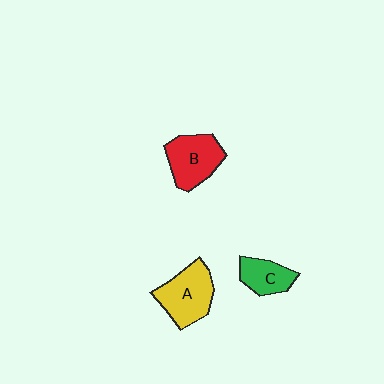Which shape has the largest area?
Shape A (yellow).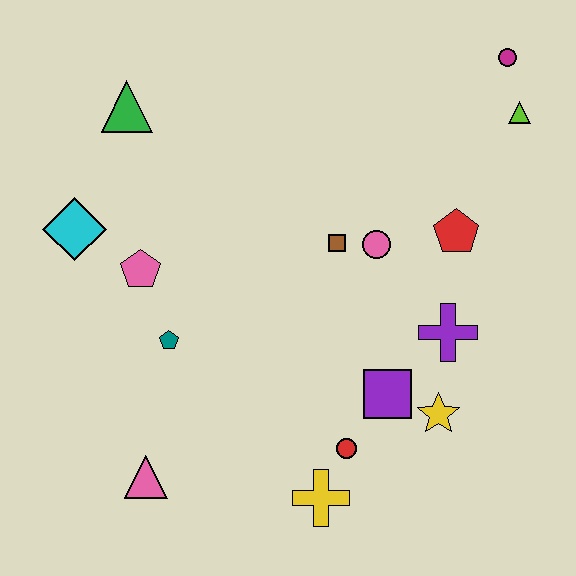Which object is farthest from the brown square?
The pink triangle is farthest from the brown square.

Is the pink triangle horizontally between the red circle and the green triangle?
Yes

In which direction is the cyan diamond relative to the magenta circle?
The cyan diamond is to the left of the magenta circle.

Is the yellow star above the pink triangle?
Yes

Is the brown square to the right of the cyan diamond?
Yes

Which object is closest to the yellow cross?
The red circle is closest to the yellow cross.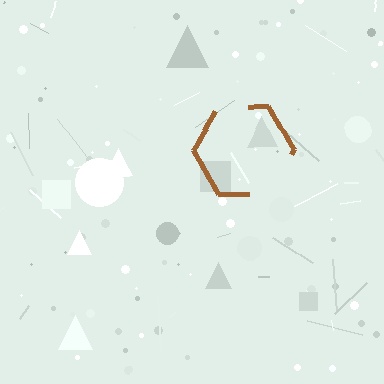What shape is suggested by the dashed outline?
The dashed outline suggests a hexagon.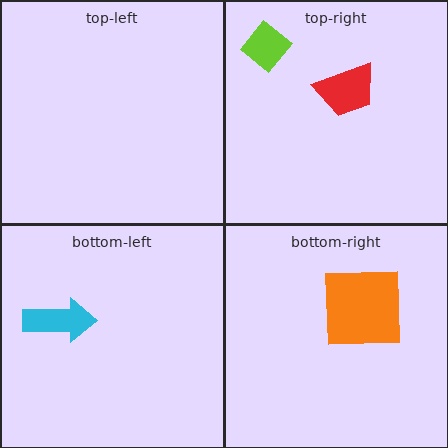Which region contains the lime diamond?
The top-right region.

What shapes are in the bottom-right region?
The orange square.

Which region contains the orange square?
The bottom-right region.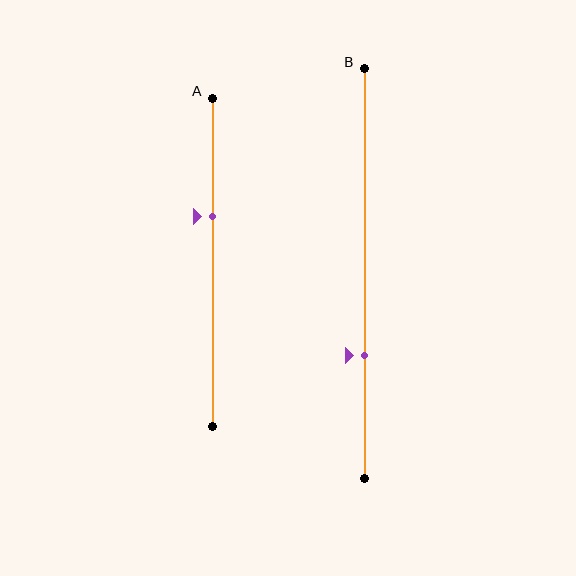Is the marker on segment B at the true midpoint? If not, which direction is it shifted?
No, the marker on segment B is shifted downward by about 20% of the segment length.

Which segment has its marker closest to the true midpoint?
Segment A has its marker closest to the true midpoint.